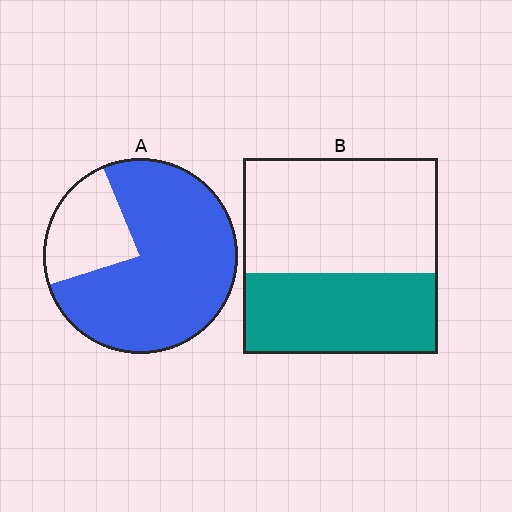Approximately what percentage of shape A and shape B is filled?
A is approximately 75% and B is approximately 40%.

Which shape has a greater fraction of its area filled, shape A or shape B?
Shape A.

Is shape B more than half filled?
No.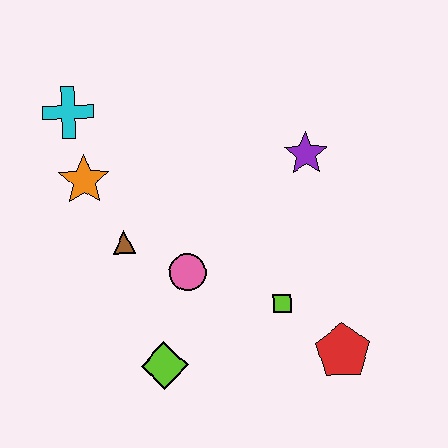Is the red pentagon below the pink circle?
Yes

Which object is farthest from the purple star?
The lime diamond is farthest from the purple star.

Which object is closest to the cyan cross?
The orange star is closest to the cyan cross.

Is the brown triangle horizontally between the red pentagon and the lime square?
No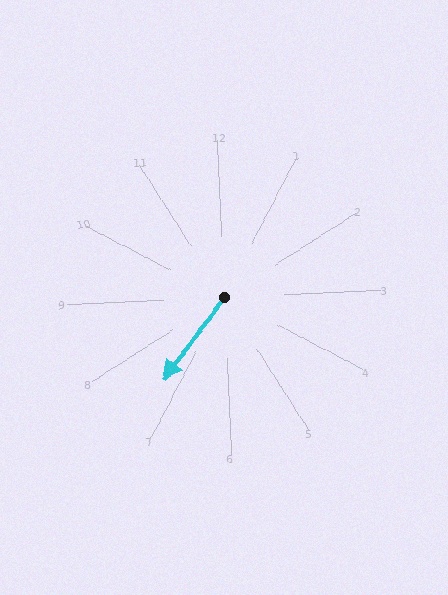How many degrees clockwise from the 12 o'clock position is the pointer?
Approximately 219 degrees.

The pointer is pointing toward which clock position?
Roughly 7 o'clock.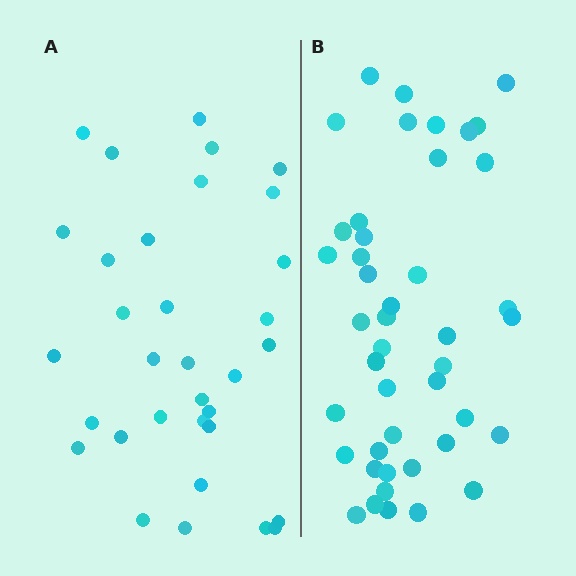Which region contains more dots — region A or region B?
Region B (the right region) has more dots.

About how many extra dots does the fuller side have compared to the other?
Region B has roughly 12 or so more dots than region A.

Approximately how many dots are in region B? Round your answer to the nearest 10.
About 40 dots. (The exact count is 44, which rounds to 40.)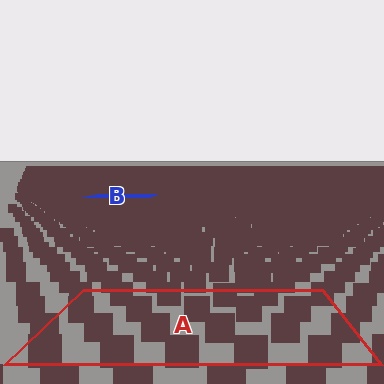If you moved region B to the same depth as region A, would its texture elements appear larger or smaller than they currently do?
They would appear larger. At a closer depth, the same texture elements are projected at a bigger on-screen size.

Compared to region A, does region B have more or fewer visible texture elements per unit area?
Region B has more texture elements per unit area — they are packed more densely because it is farther away.